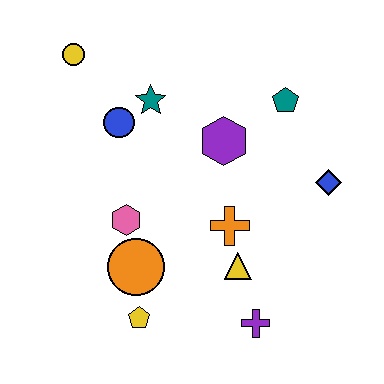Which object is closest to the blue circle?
The teal star is closest to the blue circle.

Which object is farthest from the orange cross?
The yellow circle is farthest from the orange cross.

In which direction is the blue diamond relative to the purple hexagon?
The blue diamond is to the right of the purple hexagon.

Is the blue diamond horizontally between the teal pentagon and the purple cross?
No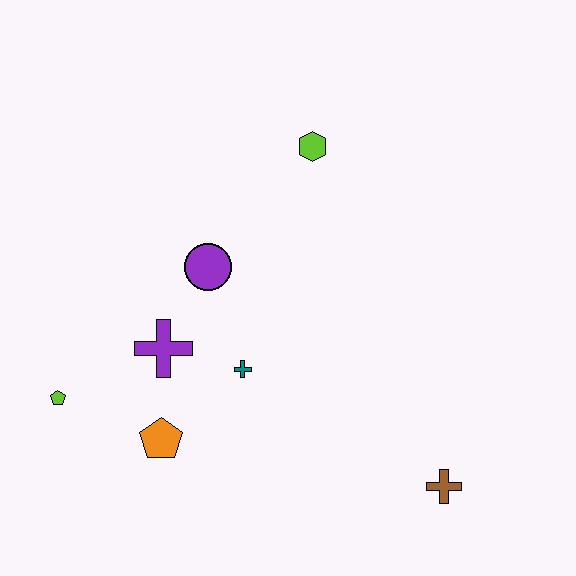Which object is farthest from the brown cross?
The lime pentagon is farthest from the brown cross.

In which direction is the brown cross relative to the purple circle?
The brown cross is to the right of the purple circle.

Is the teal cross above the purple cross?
No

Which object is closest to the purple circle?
The purple cross is closest to the purple circle.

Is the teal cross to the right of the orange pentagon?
Yes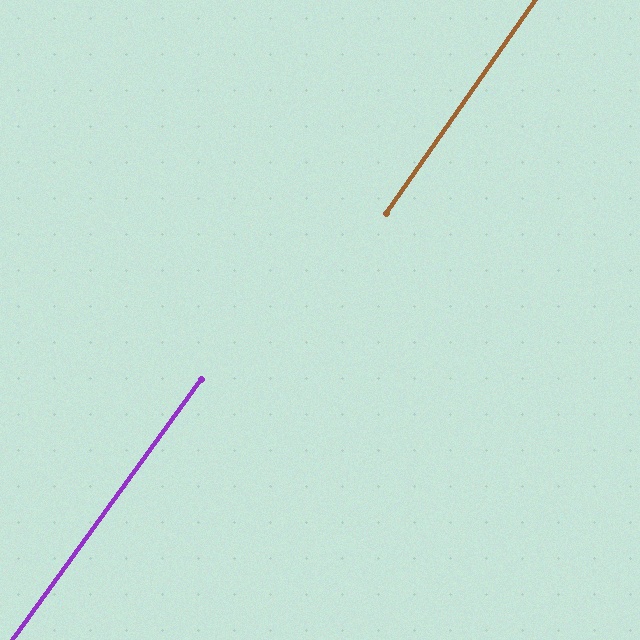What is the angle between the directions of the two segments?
Approximately 1 degree.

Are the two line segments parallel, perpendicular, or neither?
Parallel — their directions differ by only 1.3°.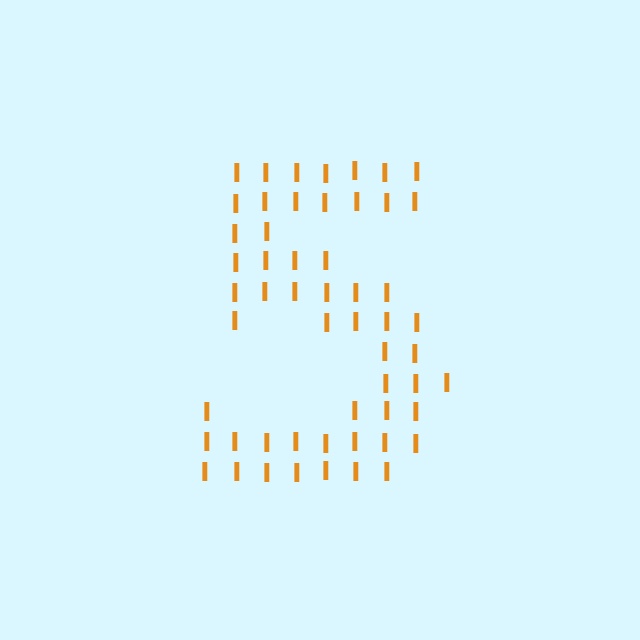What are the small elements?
The small elements are letter I's.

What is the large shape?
The large shape is the digit 5.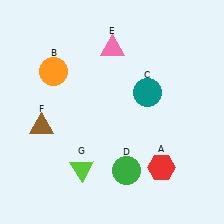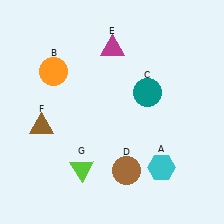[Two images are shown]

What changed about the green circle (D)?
In Image 1, D is green. In Image 2, it changed to brown.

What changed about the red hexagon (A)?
In Image 1, A is red. In Image 2, it changed to cyan.